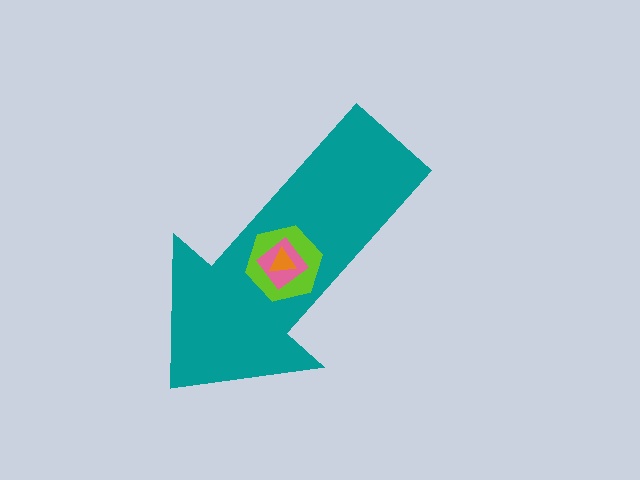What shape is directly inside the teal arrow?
The lime hexagon.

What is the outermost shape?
The teal arrow.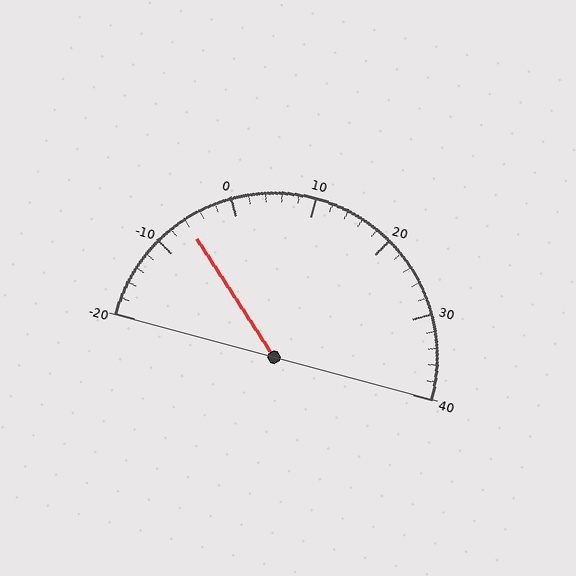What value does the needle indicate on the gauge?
The needle indicates approximately -6.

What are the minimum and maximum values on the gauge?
The gauge ranges from -20 to 40.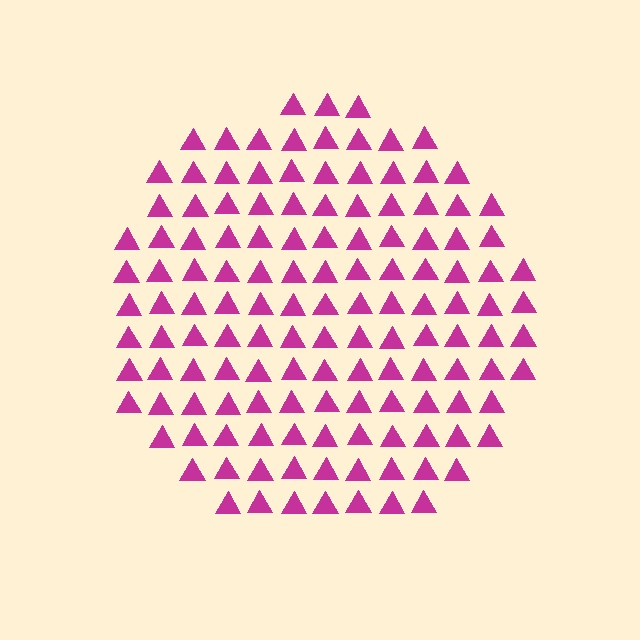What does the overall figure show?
The overall figure shows a circle.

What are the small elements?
The small elements are triangles.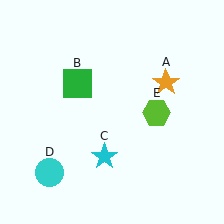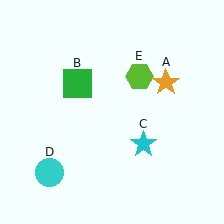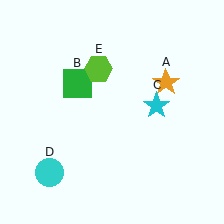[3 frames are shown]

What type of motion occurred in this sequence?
The cyan star (object C), lime hexagon (object E) rotated counterclockwise around the center of the scene.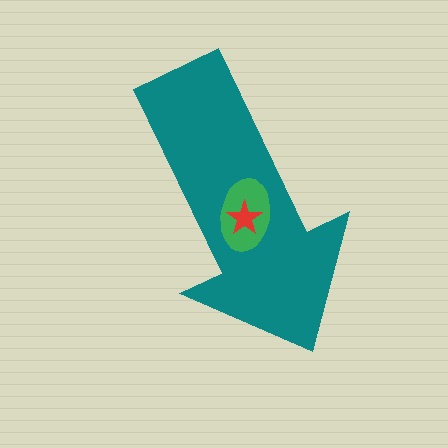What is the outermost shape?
The teal arrow.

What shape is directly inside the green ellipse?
The red star.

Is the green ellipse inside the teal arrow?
Yes.